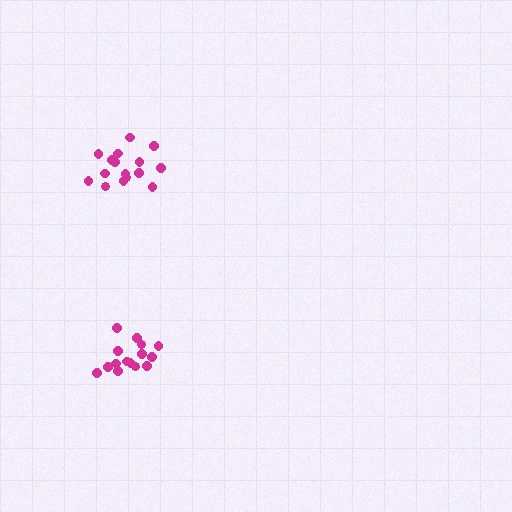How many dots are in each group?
Group 1: 15 dots, Group 2: 16 dots (31 total).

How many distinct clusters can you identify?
There are 2 distinct clusters.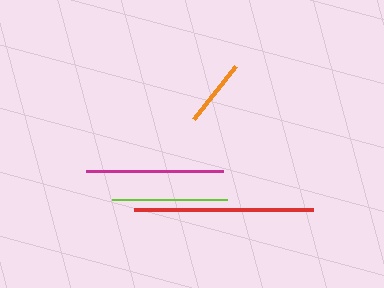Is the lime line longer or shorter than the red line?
The red line is longer than the lime line.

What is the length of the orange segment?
The orange segment is approximately 68 pixels long.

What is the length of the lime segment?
The lime segment is approximately 114 pixels long.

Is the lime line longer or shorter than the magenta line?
The magenta line is longer than the lime line.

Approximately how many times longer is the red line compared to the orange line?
The red line is approximately 2.6 times the length of the orange line.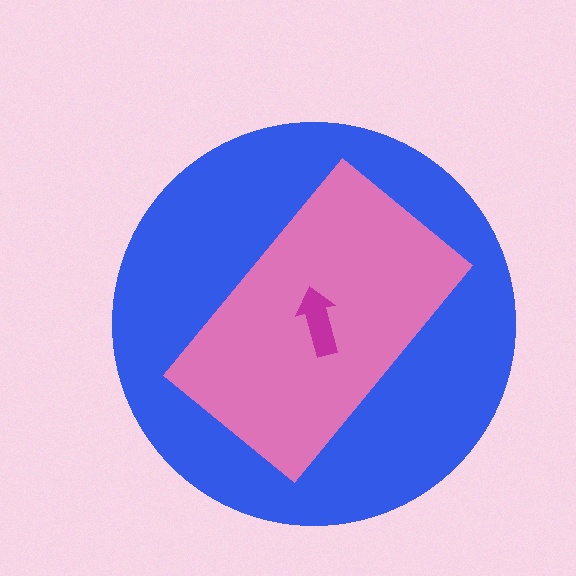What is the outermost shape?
The blue circle.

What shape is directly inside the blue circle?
The pink rectangle.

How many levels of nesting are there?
3.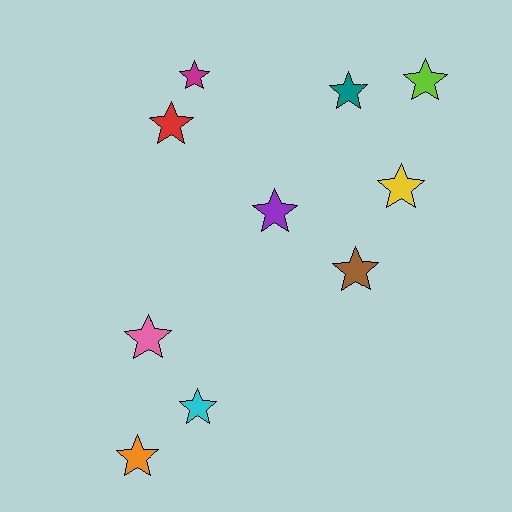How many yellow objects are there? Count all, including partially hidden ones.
There is 1 yellow object.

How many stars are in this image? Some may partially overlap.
There are 10 stars.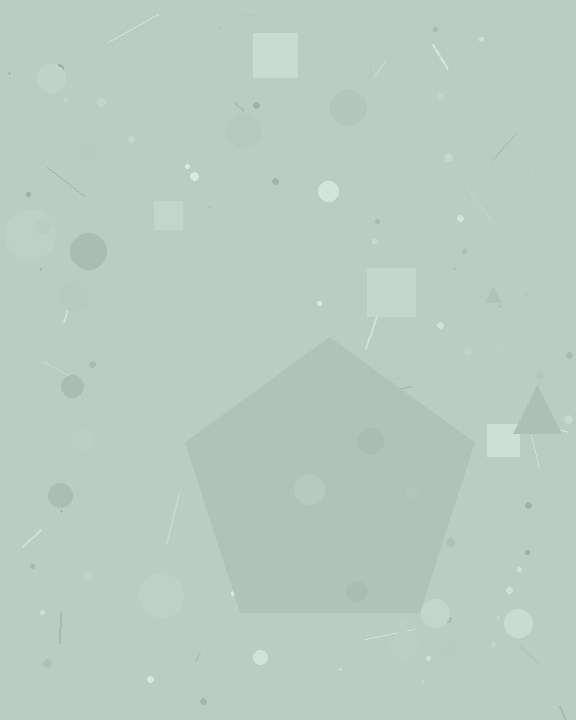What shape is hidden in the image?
A pentagon is hidden in the image.